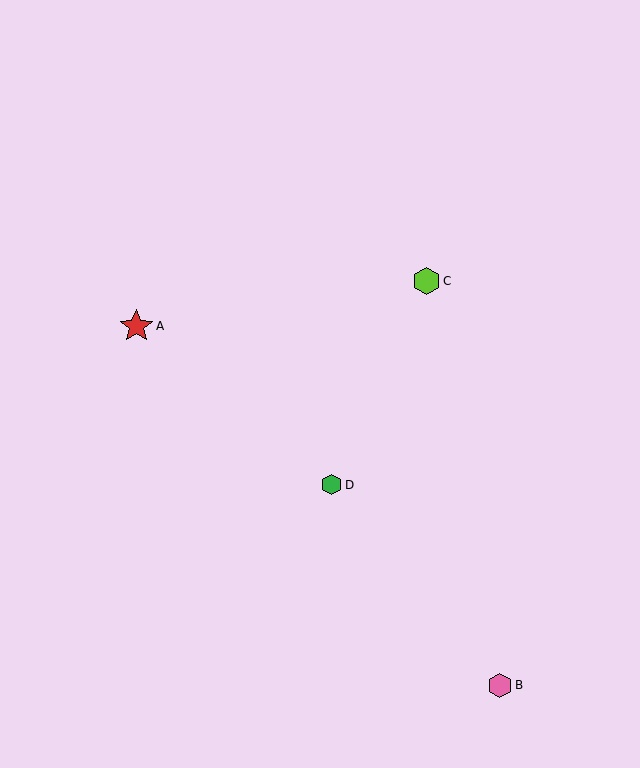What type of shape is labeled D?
Shape D is a green hexagon.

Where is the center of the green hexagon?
The center of the green hexagon is at (331, 485).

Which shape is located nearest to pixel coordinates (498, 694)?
The pink hexagon (labeled B) at (500, 685) is nearest to that location.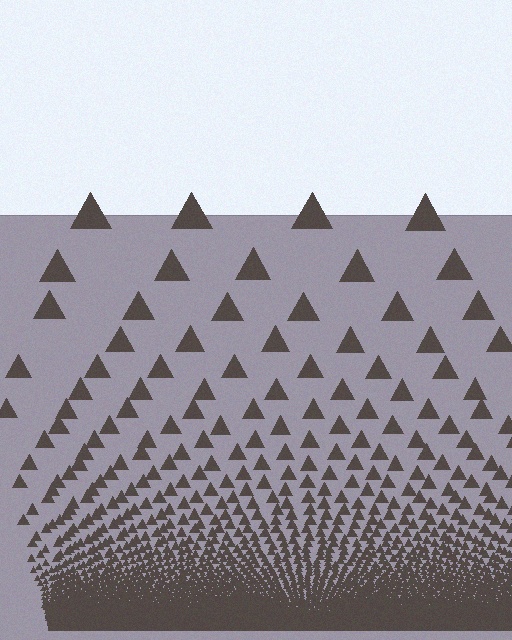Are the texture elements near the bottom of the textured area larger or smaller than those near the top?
Smaller. The gradient is inverted — elements near the bottom are smaller and denser.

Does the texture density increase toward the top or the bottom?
Density increases toward the bottom.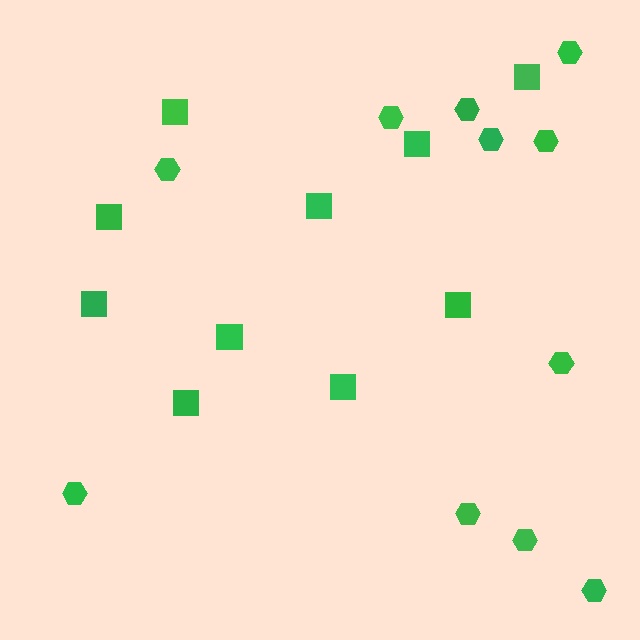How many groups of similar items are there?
There are 2 groups: one group of squares (10) and one group of hexagons (11).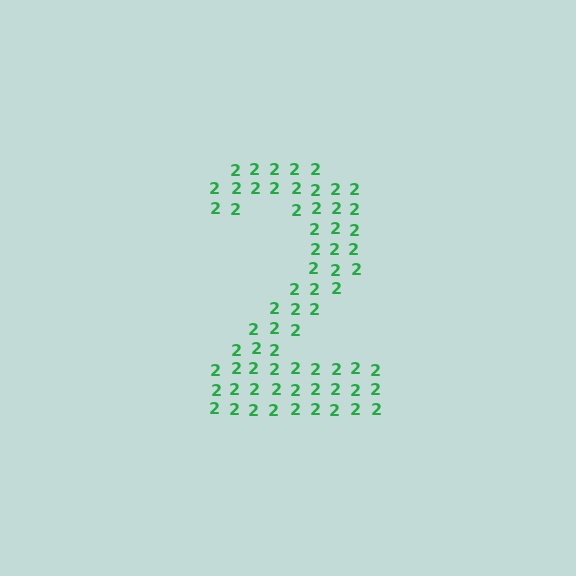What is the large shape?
The large shape is the digit 2.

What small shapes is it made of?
It is made of small digit 2's.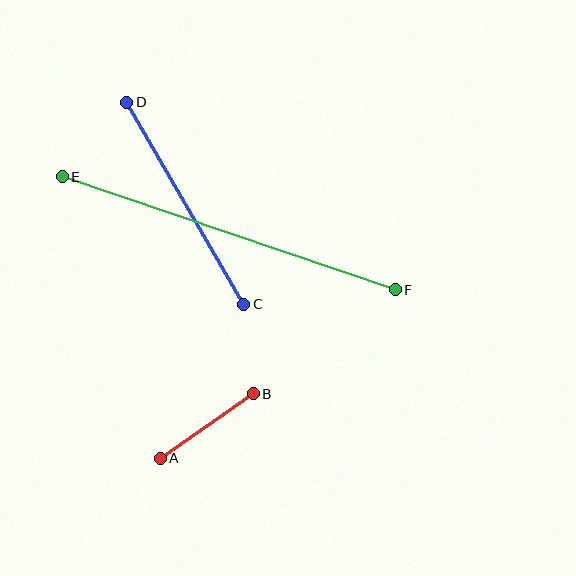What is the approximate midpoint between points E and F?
The midpoint is at approximately (229, 233) pixels.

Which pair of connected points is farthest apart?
Points E and F are farthest apart.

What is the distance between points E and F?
The distance is approximately 352 pixels.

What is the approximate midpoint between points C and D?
The midpoint is at approximately (185, 203) pixels.